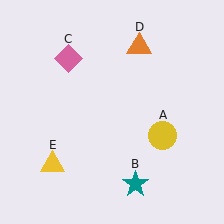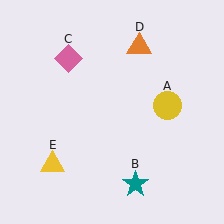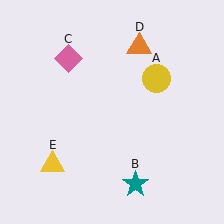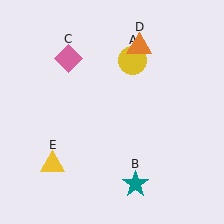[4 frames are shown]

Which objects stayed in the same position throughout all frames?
Teal star (object B) and pink diamond (object C) and orange triangle (object D) and yellow triangle (object E) remained stationary.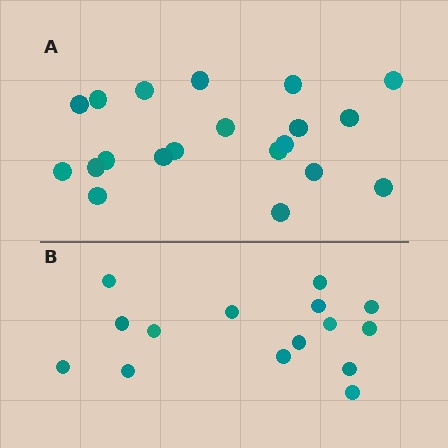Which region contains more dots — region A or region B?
Region A (the top region) has more dots.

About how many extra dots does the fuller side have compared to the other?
Region A has about 5 more dots than region B.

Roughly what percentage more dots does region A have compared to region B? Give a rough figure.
About 35% more.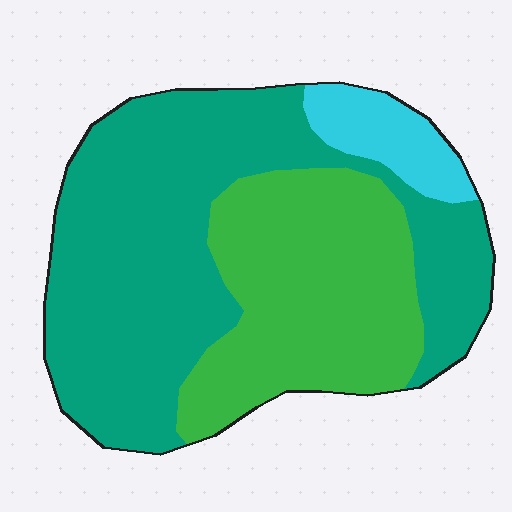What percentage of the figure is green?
Green takes up about one third (1/3) of the figure.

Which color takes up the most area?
Teal, at roughly 55%.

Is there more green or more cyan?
Green.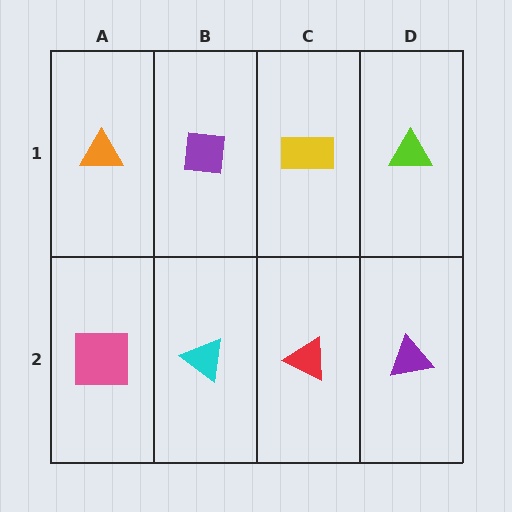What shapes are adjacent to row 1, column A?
A pink square (row 2, column A), a purple square (row 1, column B).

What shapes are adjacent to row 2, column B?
A purple square (row 1, column B), a pink square (row 2, column A), a red triangle (row 2, column C).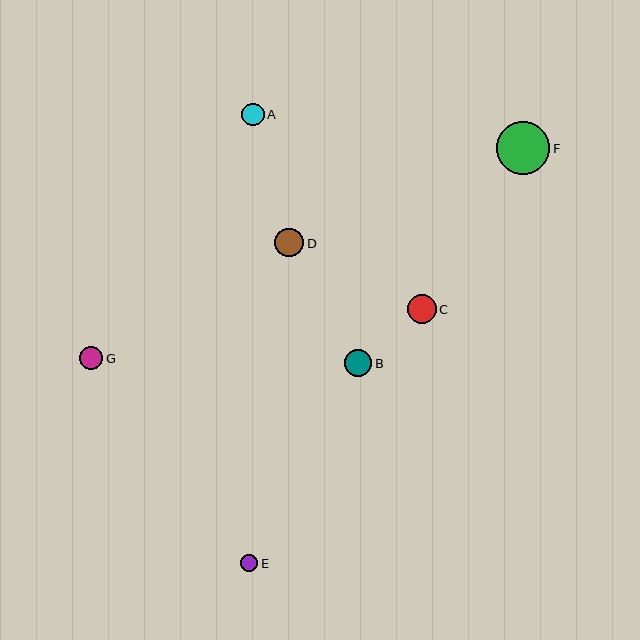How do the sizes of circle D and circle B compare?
Circle D and circle B are approximately the same size.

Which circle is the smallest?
Circle E is the smallest with a size of approximately 17 pixels.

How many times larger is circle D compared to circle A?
Circle D is approximately 1.3 times the size of circle A.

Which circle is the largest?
Circle F is the largest with a size of approximately 53 pixels.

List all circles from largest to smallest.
From largest to smallest: F, C, D, B, G, A, E.